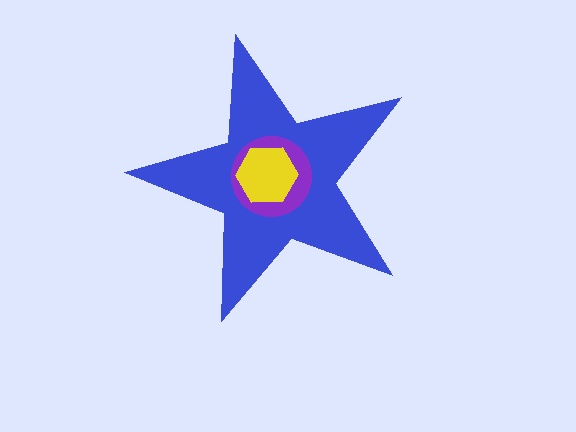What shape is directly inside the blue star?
The purple circle.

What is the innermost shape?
The yellow hexagon.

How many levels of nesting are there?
3.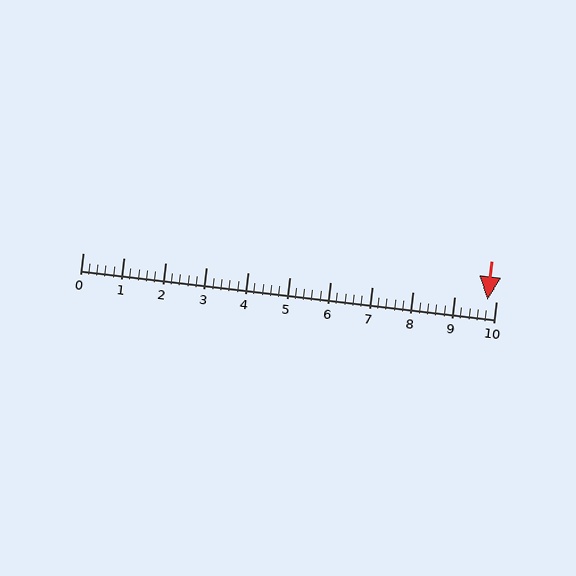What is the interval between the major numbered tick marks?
The major tick marks are spaced 1 units apart.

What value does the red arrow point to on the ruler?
The red arrow points to approximately 9.8.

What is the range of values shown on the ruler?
The ruler shows values from 0 to 10.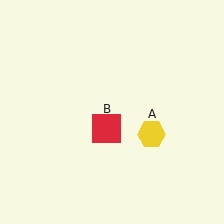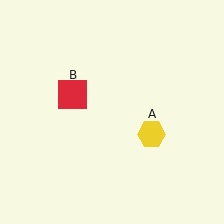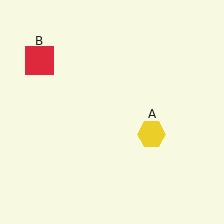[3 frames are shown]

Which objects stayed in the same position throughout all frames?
Yellow hexagon (object A) remained stationary.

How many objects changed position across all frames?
1 object changed position: red square (object B).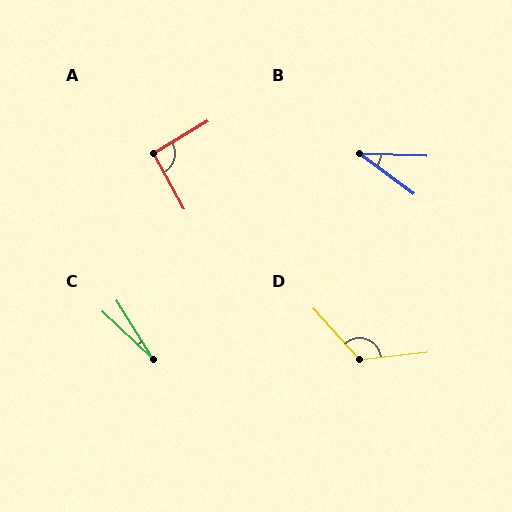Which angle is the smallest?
C, at approximately 15 degrees.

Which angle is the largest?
D, at approximately 126 degrees.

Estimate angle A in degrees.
Approximately 92 degrees.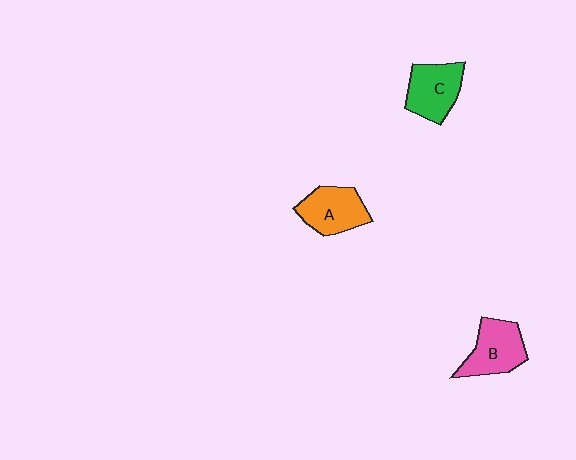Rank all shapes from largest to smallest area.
From largest to smallest: B (pink), C (green), A (orange).